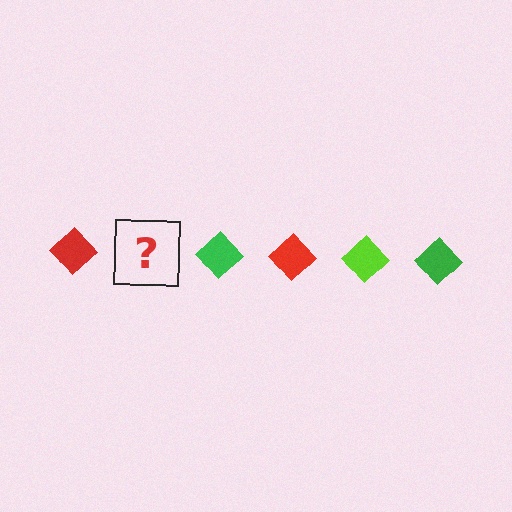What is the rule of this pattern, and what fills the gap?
The rule is that the pattern cycles through red, lime, green diamonds. The gap should be filled with a lime diamond.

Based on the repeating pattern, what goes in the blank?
The blank should be a lime diamond.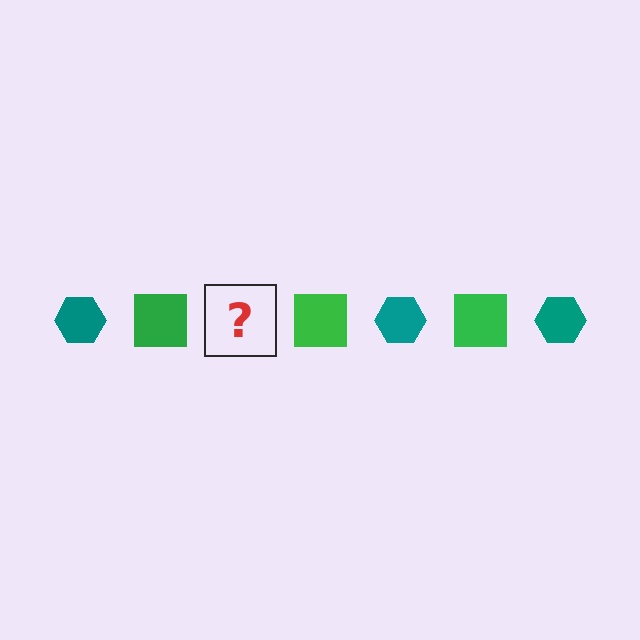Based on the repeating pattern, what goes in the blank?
The blank should be a teal hexagon.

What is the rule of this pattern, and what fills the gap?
The rule is that the pattern alternates between teal hexagon and green square. The gap should be filled with a teal hexagon.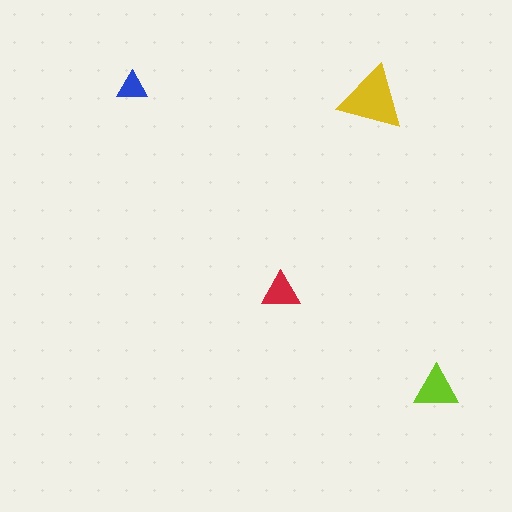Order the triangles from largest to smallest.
the yellow one, the lime one, the red one, the blue one.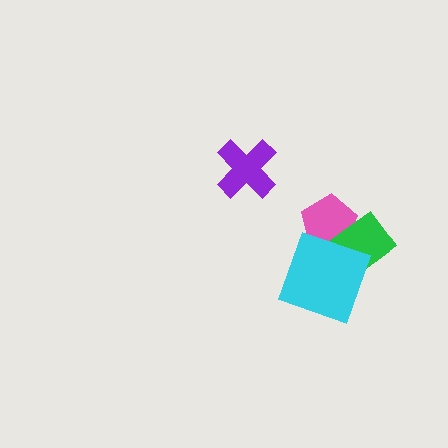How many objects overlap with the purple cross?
0 objects overlap with the purple cross.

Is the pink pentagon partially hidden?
Yes, it is partially covered by another shape.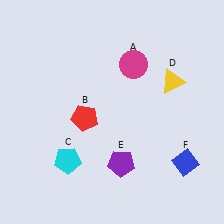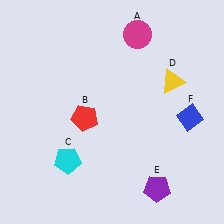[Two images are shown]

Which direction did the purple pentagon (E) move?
The purple pentagon (E) moved right.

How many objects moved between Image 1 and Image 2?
3 objects moved between the two images.